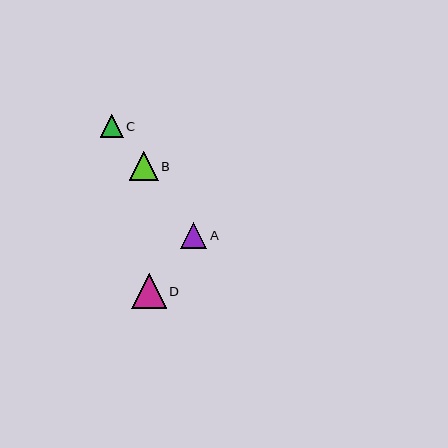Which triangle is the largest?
Triangle D is the largest with a size of approximately 34 pixels.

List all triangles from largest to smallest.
From largest to smallest: D, B, A, C.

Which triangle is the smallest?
Triangle C is the smallest with a size of approximately 23 pixels.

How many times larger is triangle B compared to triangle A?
Triangle B is approximately 1.1 times the size of triangle A.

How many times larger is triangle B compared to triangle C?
Triangle B is approximately 1.2 times the size of triangle C.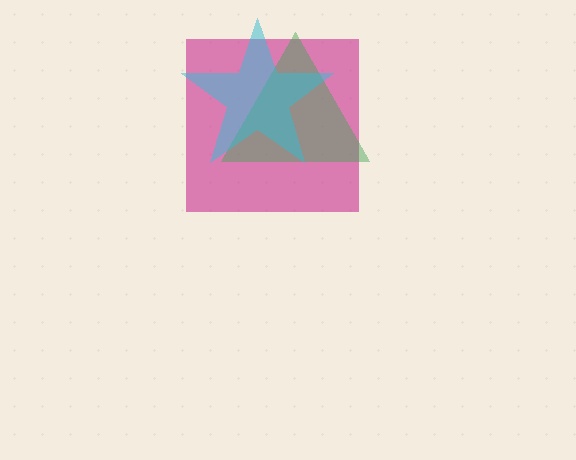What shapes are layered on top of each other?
The layered shapes are: a magenta square, a green triangle, a cyan star.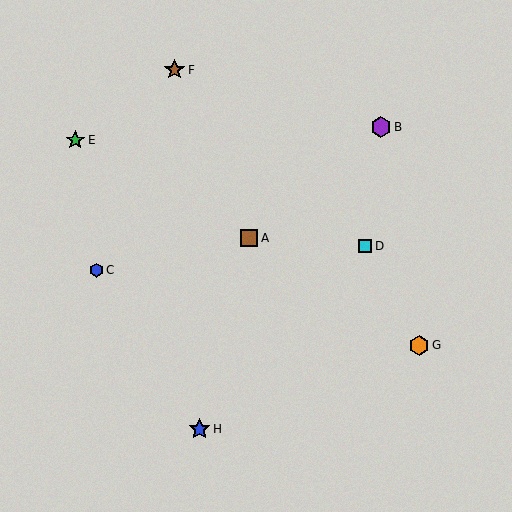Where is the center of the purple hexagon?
The center of the purple hexagon is at (381, 127).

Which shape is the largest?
The blue star (labeled H) is the largest.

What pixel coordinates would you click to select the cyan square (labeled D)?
Click at (365, 246) to select the cyan square D.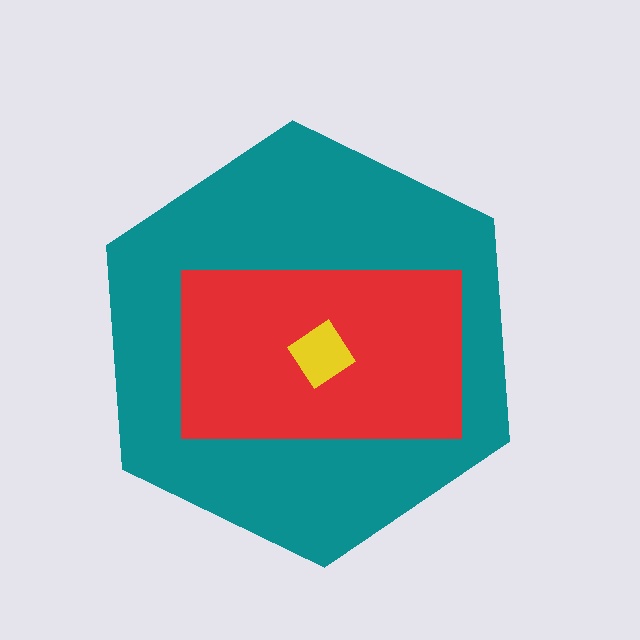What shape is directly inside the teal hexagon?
The red rectangle.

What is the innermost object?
The yellow diamond.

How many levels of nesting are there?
3.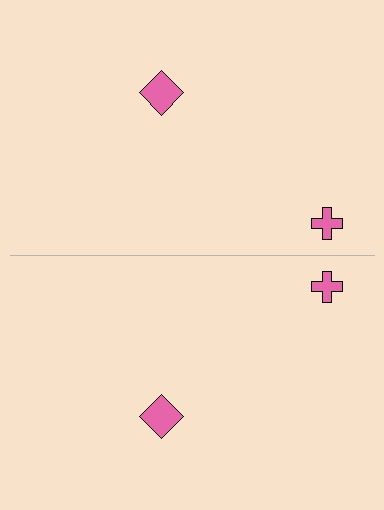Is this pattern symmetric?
Yes, this pattern has bilateral (reflection) symmetry.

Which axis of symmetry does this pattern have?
The pattern has a horizontal axis of symmetry running through the center of the image.